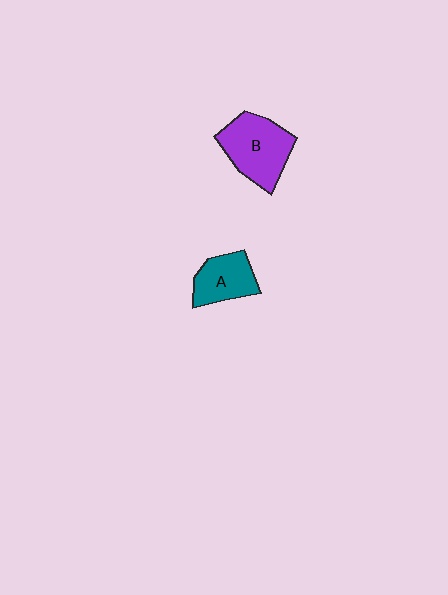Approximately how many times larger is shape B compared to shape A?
Approximately 1.5 times.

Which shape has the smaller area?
Shape A (teal).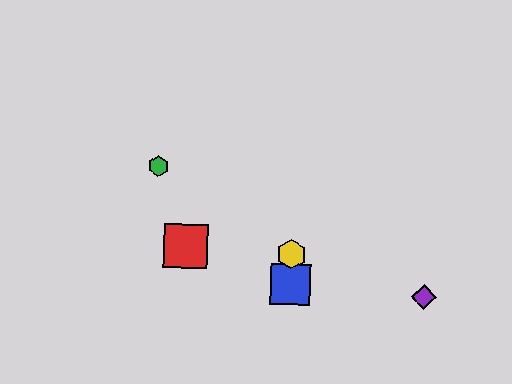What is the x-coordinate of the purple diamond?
The purple diamond is at x≈424.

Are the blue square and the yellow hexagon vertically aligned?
Yes, both are at x≈290.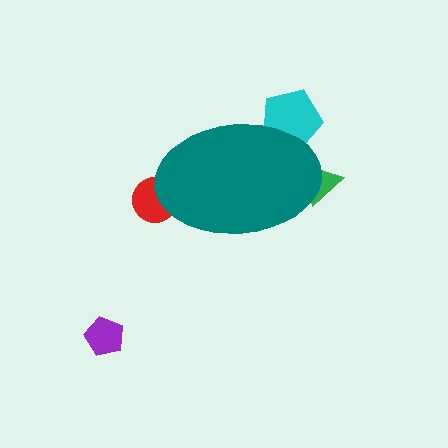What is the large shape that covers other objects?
A teal ellipse.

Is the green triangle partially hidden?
Yes, the green triangle is partially hidden behind the teal ellipse.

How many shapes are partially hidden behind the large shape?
3 shapes are partially hidden.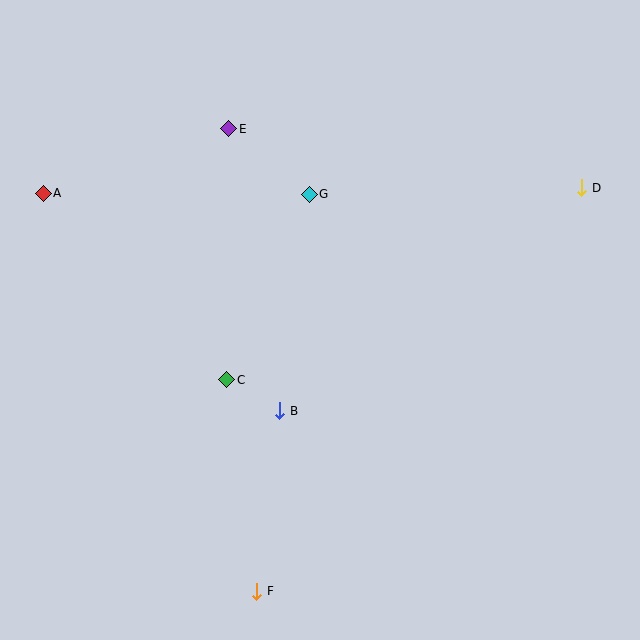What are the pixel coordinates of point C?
Point C is at (227, 380).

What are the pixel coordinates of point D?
Point D is at (582, 188).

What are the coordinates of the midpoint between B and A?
The midpoint between B and A is at (162, 302).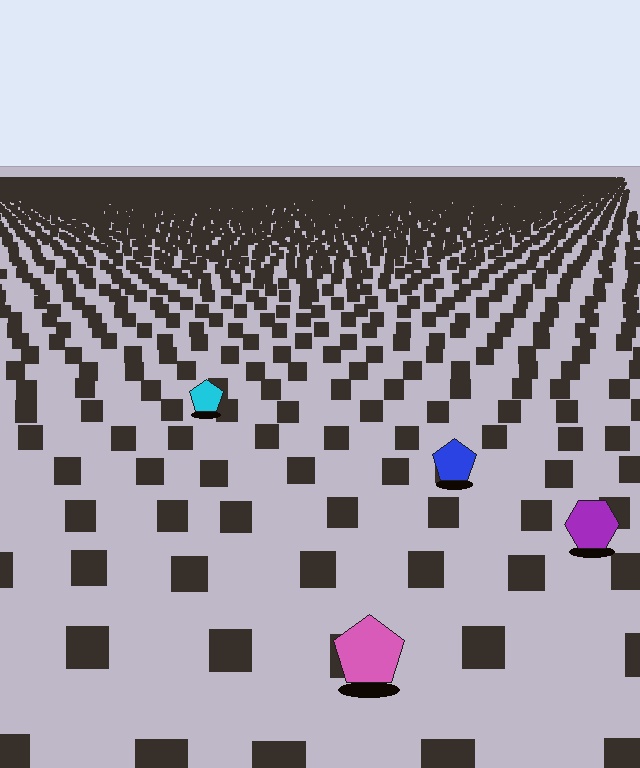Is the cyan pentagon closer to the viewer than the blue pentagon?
No. The blue pentagon is closer — you can tell from the texture gradient: the ground texture is coarser near it.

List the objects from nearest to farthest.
From nearest to farthest: the pink pentagon, the purple hexagon, the blue pentagon, the cyan pentagon.